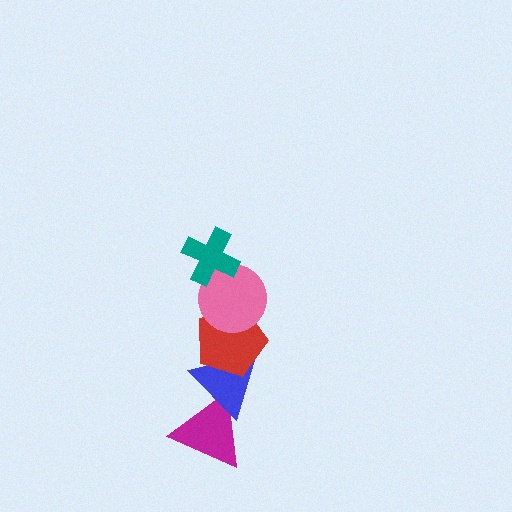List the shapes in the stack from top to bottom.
From top to bottom: the teal cross, the pink circle, the red pentagon, the blue triangle, the magenta triangle.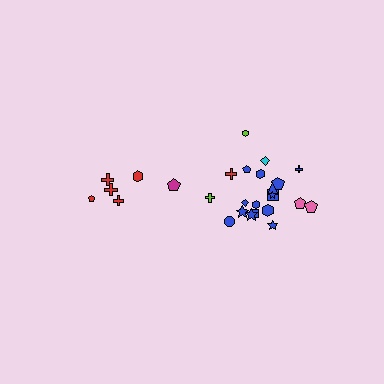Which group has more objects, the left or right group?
The right group.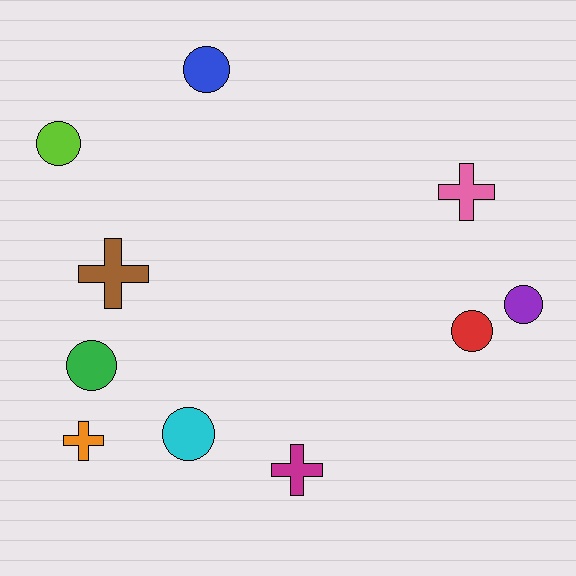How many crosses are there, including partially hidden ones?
There are 4 crosses.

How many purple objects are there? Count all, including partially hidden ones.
There is 1 purple object.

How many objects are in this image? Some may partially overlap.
There are 10 objects.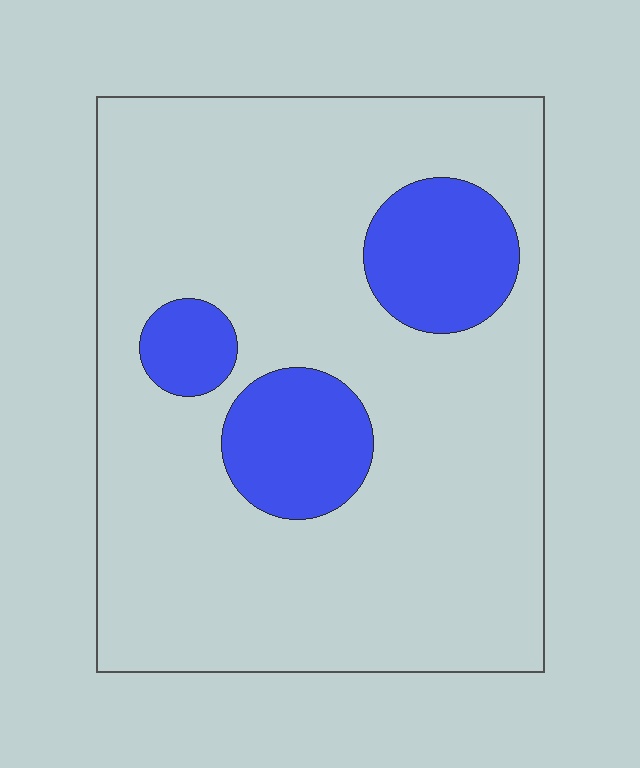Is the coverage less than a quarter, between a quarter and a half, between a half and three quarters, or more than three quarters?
Less than a quarter.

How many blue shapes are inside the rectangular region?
3.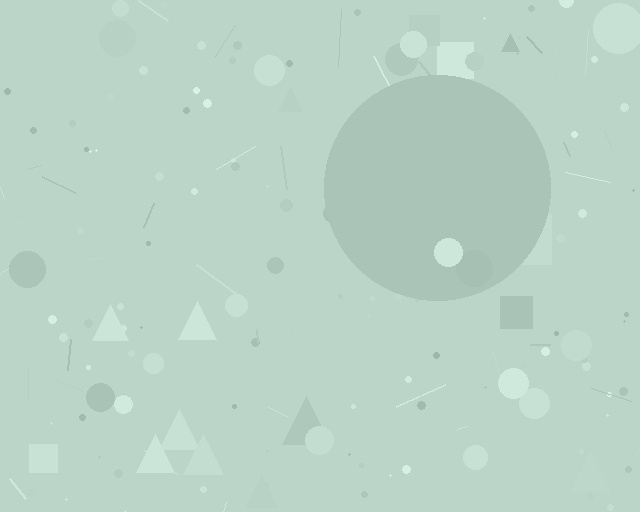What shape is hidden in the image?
A circle is hidden in the image.